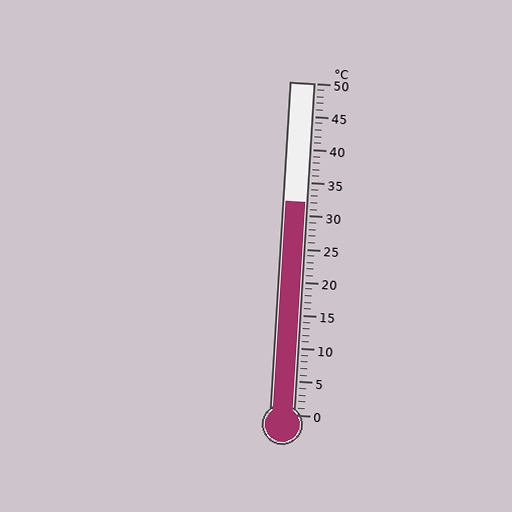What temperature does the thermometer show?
The thermometer shows approximately 32°C.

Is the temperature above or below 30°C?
The temperature is above 30°C.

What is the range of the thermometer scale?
The thermometer scale ranges from 0°C to 50°C.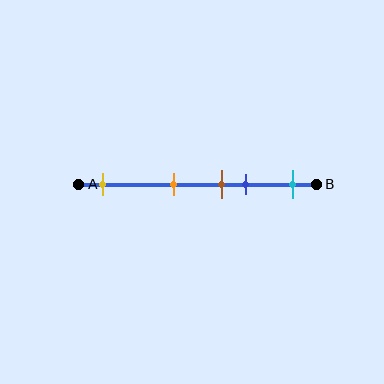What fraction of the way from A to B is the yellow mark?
The yellow mark is approximately 10% (0.1) of the way from A to B.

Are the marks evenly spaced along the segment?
No, the marks are not evenly spaced.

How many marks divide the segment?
There are 5 marks dividing the segment.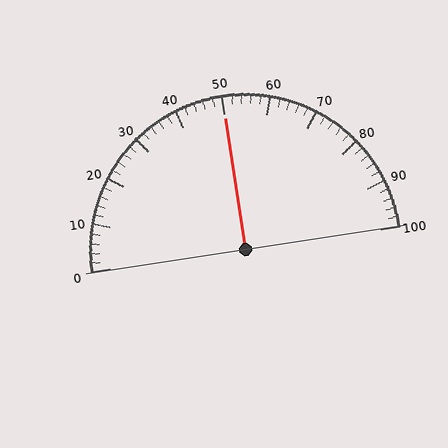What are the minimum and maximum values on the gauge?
The gauge ranges from 0 to 100.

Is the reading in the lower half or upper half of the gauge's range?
The reading is in the upper half of the range (0 to 100).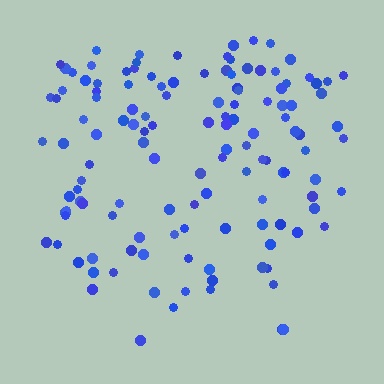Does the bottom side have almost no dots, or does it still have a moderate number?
Still a moderate number, just noticeably fewer than the top.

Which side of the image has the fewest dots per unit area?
The bottom.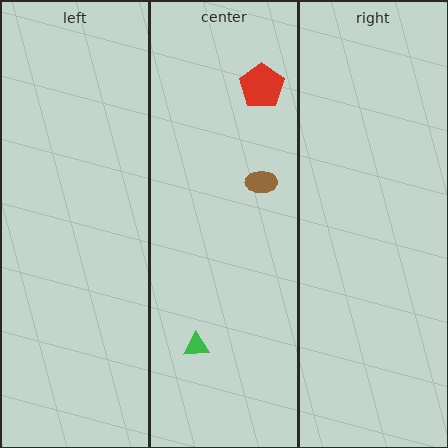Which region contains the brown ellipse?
The center region.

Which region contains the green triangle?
The center region.